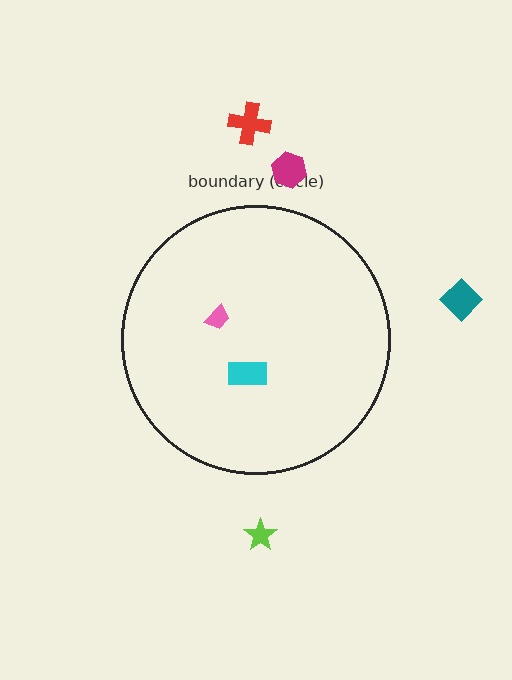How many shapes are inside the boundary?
2 inside, 4 outside.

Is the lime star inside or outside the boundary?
Outside.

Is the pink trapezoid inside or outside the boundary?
Inside.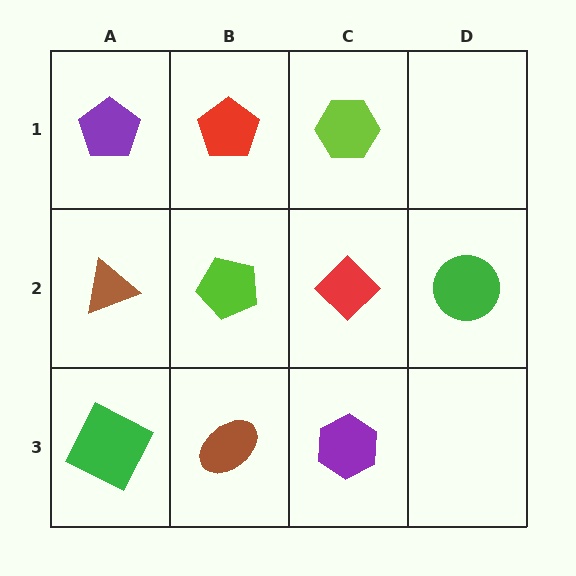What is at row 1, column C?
A lime hexagon.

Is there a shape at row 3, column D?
No, that cell is empty.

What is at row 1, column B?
A red pentagon.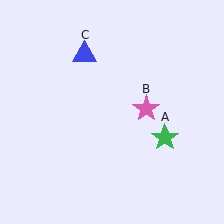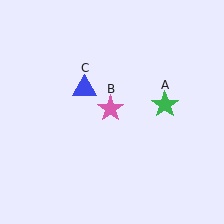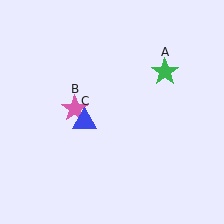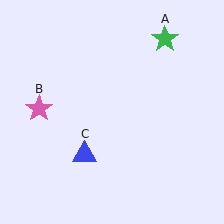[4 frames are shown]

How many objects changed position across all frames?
3 objects changed position: green star (object A), pink star (object B), blue triangle (object C).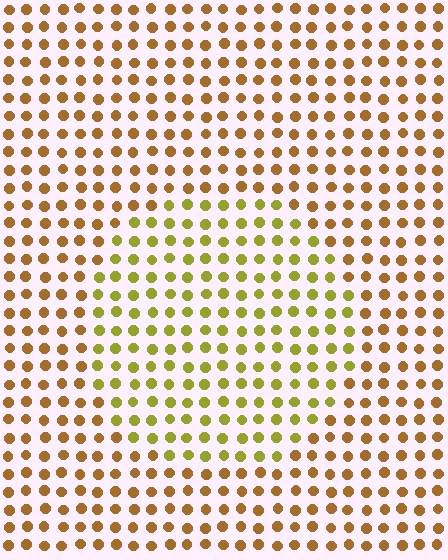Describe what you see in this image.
The image is filled with small brown elements in a uniform arrangement. A circle-shaped region is visible where the elements are tinted to a slightly different hue, forming a subtle color boundary.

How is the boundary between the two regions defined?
The boundary is defined purely by a slight shift in hue (about 34 degrees). Spacing, size, and orientation are identical on both sides.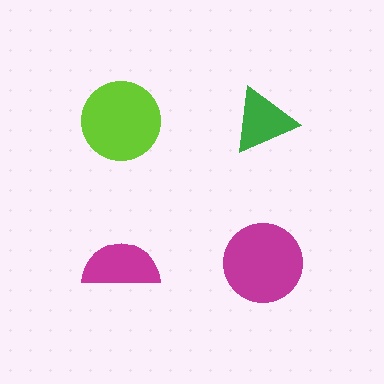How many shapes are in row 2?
2 shapes.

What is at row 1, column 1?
A lime circle.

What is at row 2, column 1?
A magenta semicircle.